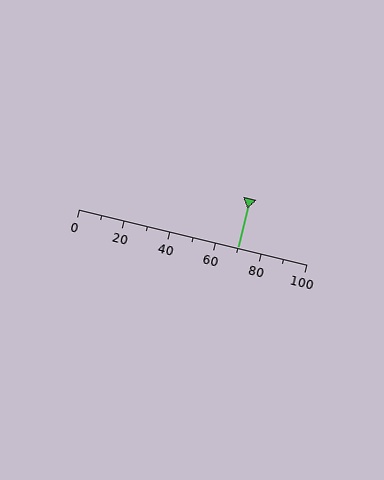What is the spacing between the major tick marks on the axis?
The major ticks are spaced 20 apart.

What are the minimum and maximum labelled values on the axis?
The axis runs from 0 to 100.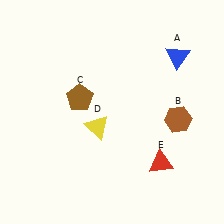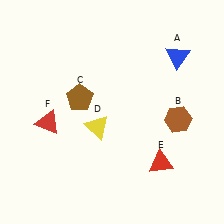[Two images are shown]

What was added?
A red triangle (F) was added in Image 2.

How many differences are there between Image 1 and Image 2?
There is 1 difference between the two images.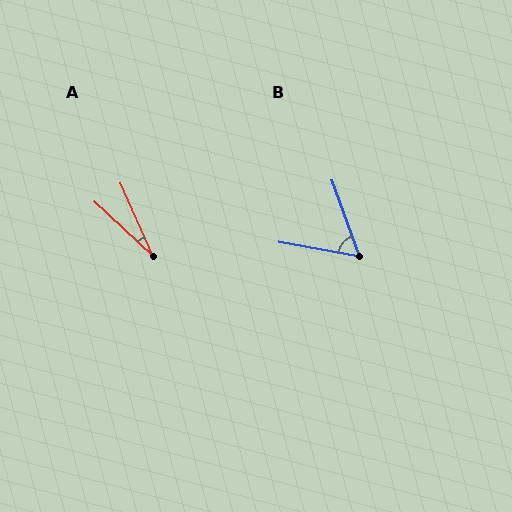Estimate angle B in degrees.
Approximately 60 degrees.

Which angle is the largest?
B, at approximately 60 degrees.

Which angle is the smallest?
A, at approximately 23 degrees.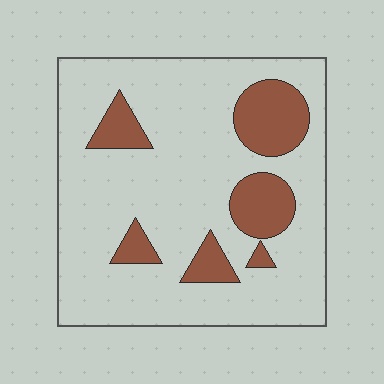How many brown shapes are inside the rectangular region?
6.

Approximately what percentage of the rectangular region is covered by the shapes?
Approximately 20%.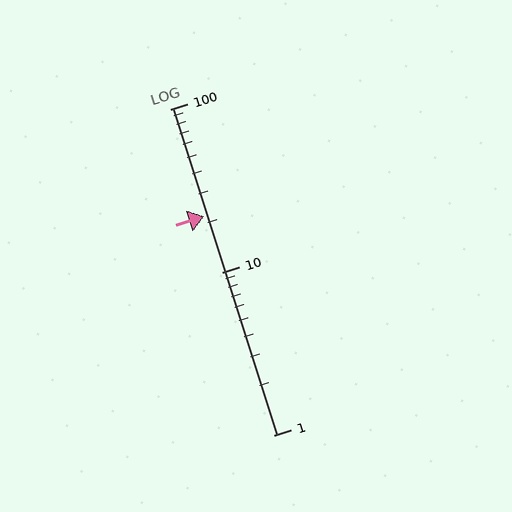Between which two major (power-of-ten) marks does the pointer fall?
The pointer is between 10 and 100.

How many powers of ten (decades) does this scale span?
The scale spans 2 decades, from 1 to 100.